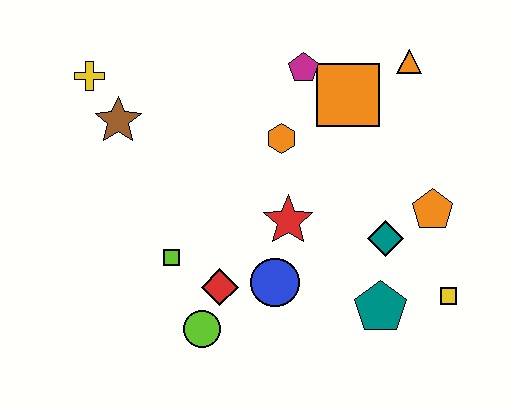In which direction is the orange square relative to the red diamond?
The orange square is above the red diamond.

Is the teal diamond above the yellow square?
Yes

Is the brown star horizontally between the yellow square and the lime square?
No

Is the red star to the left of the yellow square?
Yes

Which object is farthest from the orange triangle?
The lime circle is farthest from the orange triangle.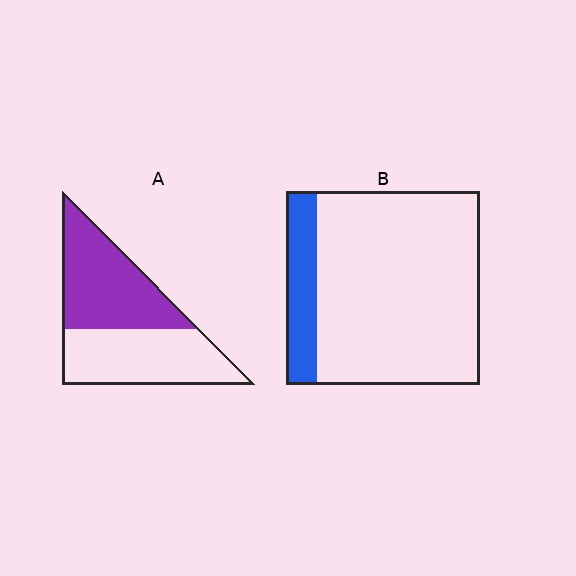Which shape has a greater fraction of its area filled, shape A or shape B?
Shape A.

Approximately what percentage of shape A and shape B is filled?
A is approximately 50% and B is approximately 15%.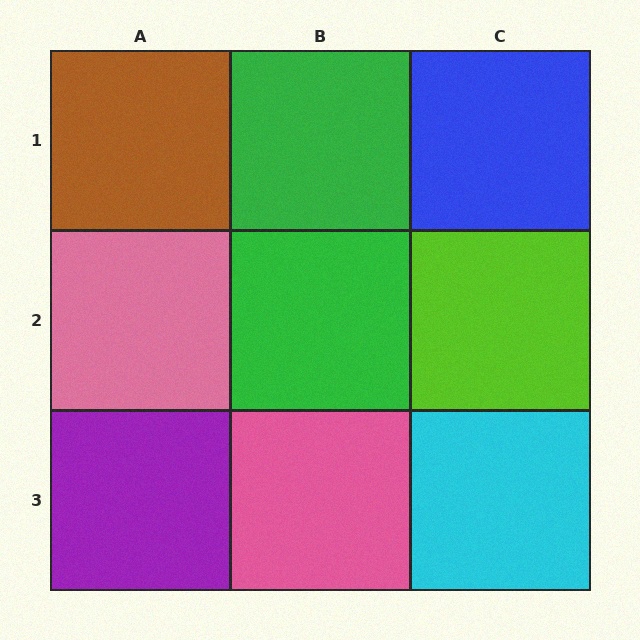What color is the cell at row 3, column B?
Pink.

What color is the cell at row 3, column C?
Cyan.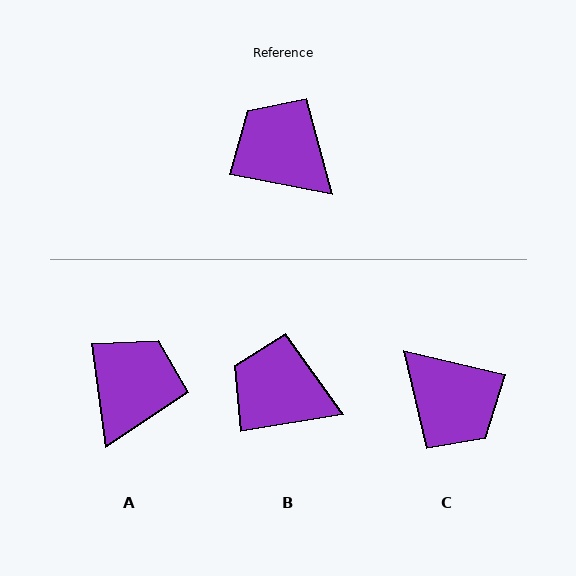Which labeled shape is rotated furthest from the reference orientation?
C, about 178 degrees away.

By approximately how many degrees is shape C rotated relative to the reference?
Approximately 178 degrees counter-clockwise.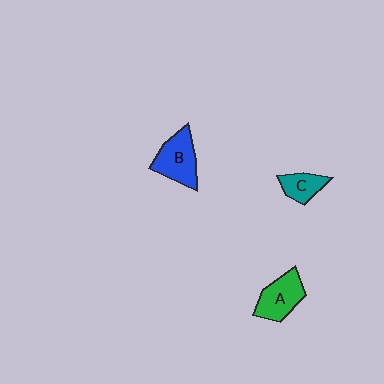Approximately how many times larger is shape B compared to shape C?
Approximately 1.7 times.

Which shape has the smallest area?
Shape C (teal).